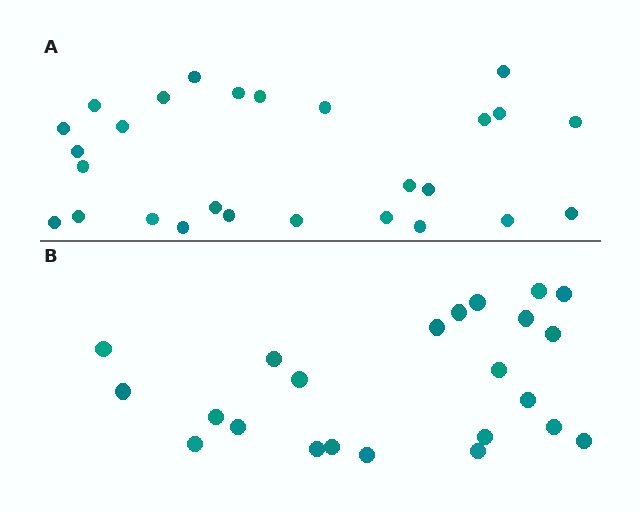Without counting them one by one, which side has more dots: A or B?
Region A (the top region) has more dots.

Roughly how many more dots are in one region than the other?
Region A has about 4 more dots than region B.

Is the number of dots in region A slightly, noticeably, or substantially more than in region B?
Region A has only slightly more — the two regions are fairly close. The ratio is roughly 1.2 to 1.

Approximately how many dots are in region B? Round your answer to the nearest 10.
About 20 dots. (The exact count is 23, which rounds to 20.)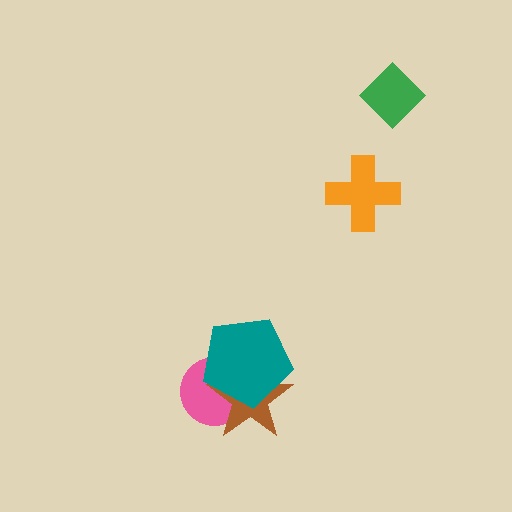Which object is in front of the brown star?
The teal pentagon is in front of the brown star.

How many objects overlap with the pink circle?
2 objects overlap with the pink circle.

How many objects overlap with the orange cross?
0 objects overlap with the orange cross.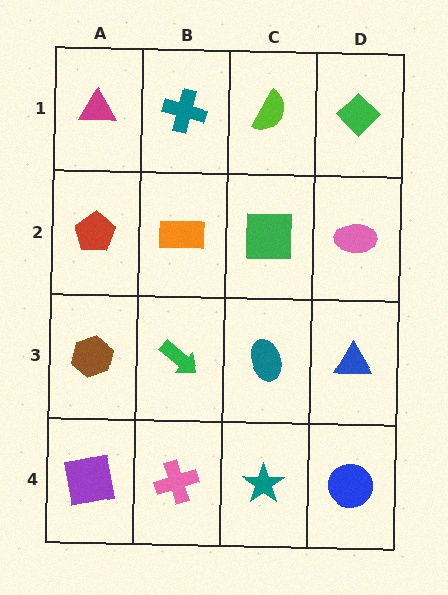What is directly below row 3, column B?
A pink cross.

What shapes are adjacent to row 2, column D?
A green diamond (row 1, column D), a blue triangle (row 3, column D), a green square (row 2, column C).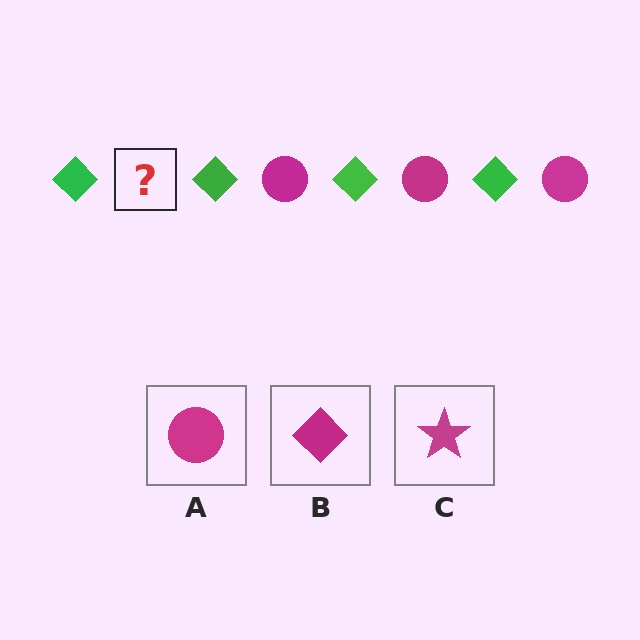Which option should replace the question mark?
Option A.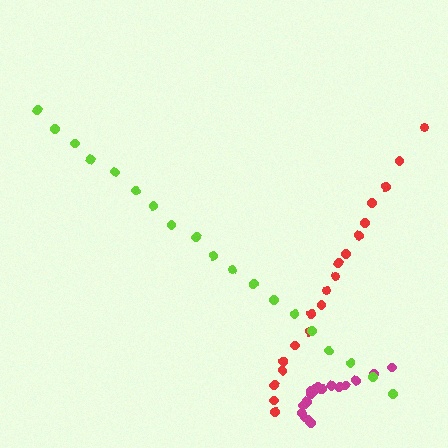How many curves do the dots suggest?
There are 3 distinct paths.